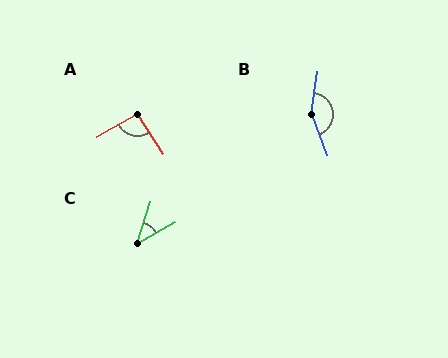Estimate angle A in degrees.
Approximately 93 degrees.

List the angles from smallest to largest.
C (42°), A (93°), B (150°).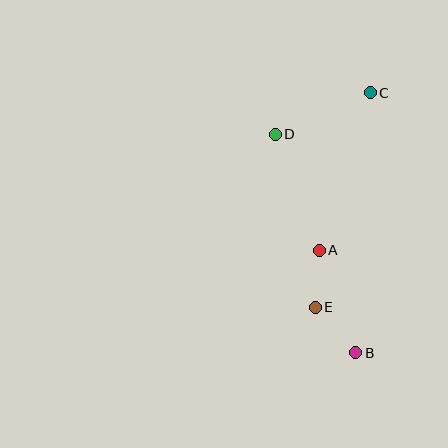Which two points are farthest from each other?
Points B and C are farthest from each other.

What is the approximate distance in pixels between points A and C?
The distance between A and C is approximately 166 pixels.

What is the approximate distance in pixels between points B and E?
The distance between B and E is approximately 61 pixels.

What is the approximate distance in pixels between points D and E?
The distance between D and E is approximately 177 pixels.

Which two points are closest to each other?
Points A and E are closest to each other.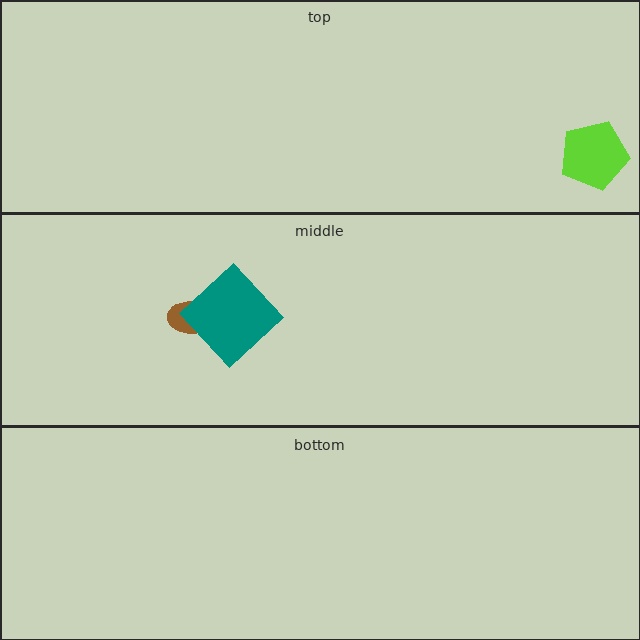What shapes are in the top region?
The lime pentagon.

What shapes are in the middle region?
The brown ellipse, the teal diamond.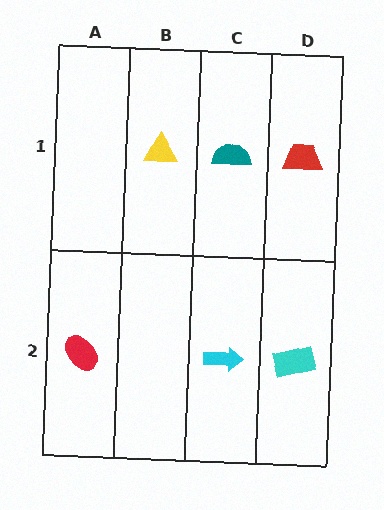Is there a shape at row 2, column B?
No, that cell is empty.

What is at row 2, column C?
A cyan arrow.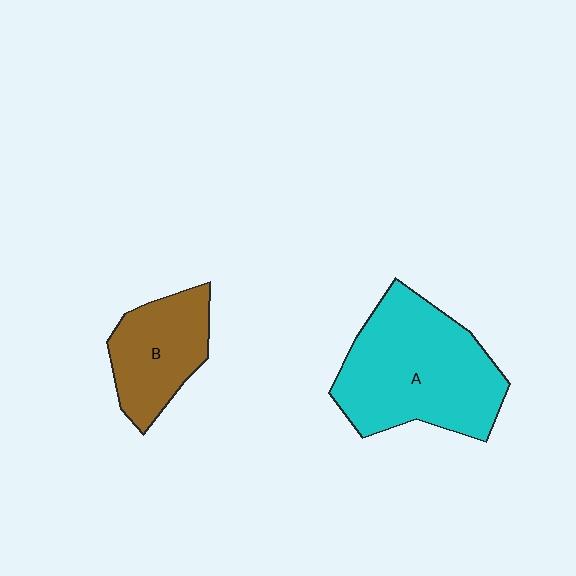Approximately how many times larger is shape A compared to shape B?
Approximately 1.8 times.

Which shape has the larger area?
Shape A (cyan).